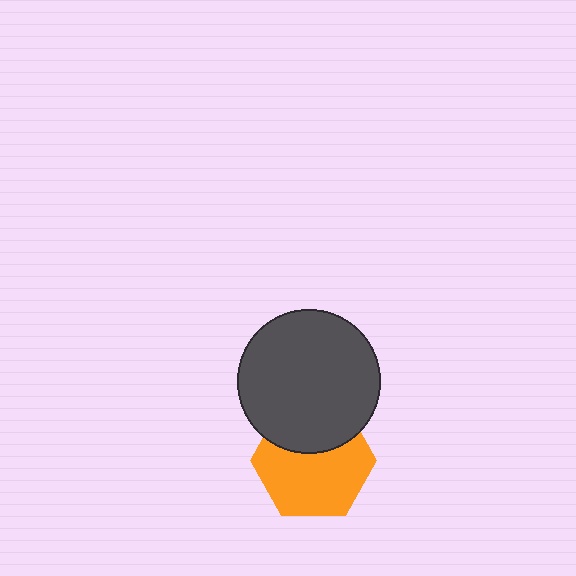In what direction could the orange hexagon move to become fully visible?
The orange hexagon could move down. That would shift it out from behind the dark gray circle entirely.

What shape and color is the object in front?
The object in front is a dark gray circle.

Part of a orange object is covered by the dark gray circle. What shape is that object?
It is a hexagon.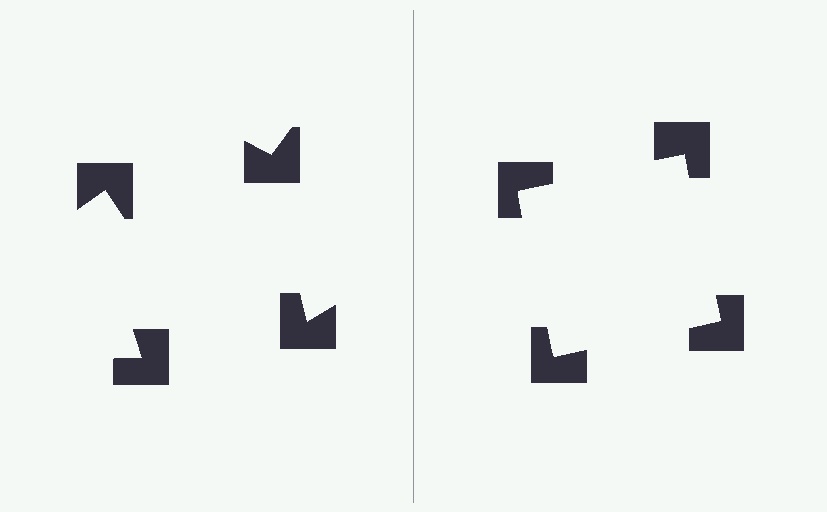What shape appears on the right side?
An illusory square.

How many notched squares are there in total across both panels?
8 — 4 on each side.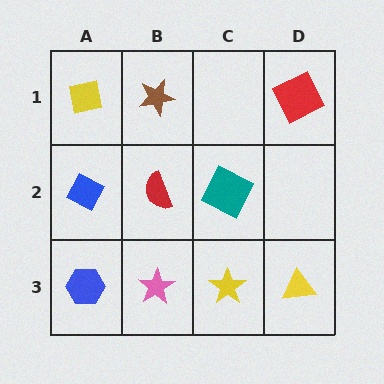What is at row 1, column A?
A yellow square.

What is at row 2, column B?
A red semicircle.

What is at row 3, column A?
A blue hexagon.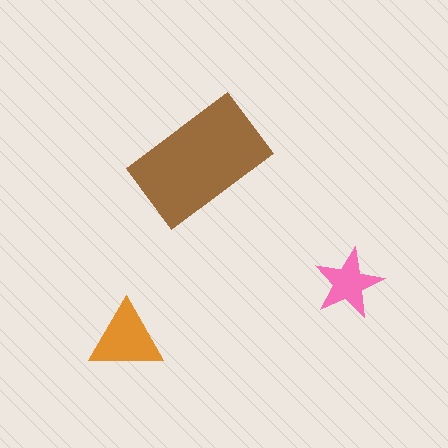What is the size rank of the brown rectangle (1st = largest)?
1st.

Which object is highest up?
The brown rectangle is topmost.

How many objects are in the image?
There are 3 objects in the image.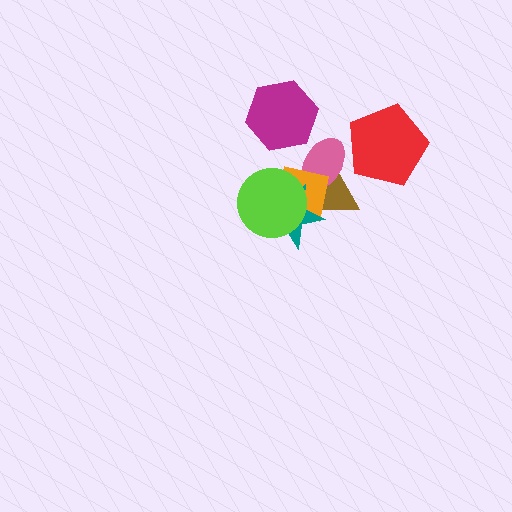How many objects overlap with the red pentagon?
0 objects overlap with the red pentagon.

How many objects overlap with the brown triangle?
4 objects overlap with the brown triangle.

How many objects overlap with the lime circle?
3 objects overlap with the lime circle.